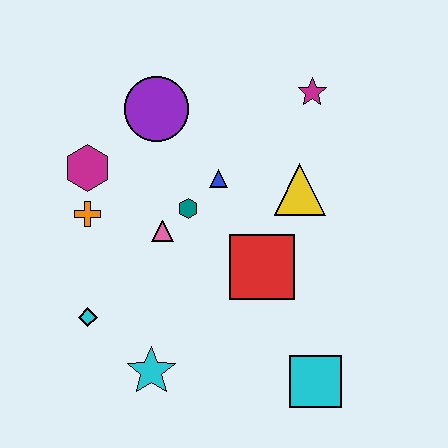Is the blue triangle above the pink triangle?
Yes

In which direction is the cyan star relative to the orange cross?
The cyan star is below the orange cross.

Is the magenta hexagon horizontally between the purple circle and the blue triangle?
No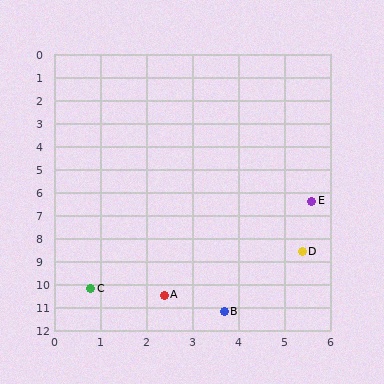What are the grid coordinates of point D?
Point D is at approximately (5.4, 8.6).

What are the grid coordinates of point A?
Point A is at approximately (2.4, 10.5).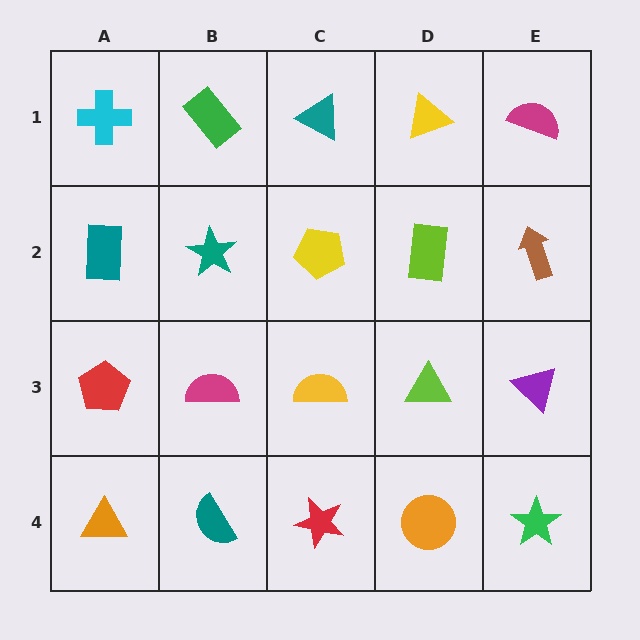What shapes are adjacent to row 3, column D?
A lime rectangle (row 2, column D), an orange circle (row 4, column D), a yellow semicircle (row 3, column C), a purple triangle (row 3, column E).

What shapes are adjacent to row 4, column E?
A purple triangle (row 3, column E), an orange circle (row 4, column D).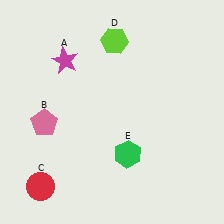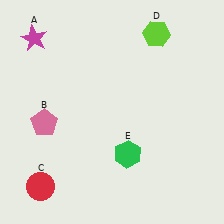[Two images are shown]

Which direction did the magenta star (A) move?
The magenta star (A) moved left.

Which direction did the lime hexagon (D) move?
The lime hexagon (D) moved right.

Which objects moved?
The objects that moved are: the magenta star (A), the lime hexagon (D).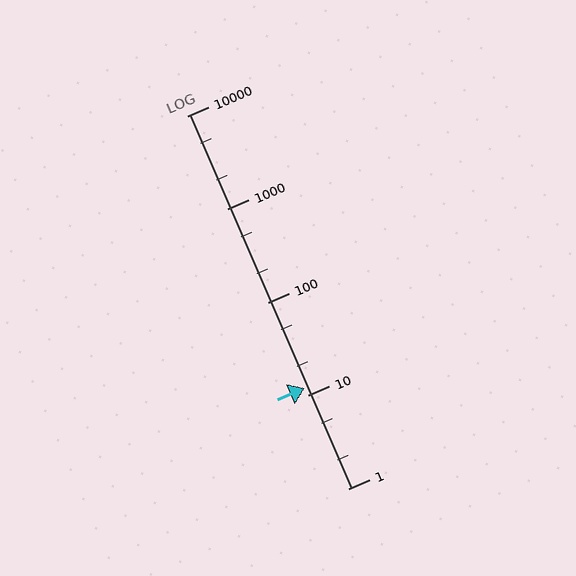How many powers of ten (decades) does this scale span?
The scale spans 4 decades, from 1 to 10000.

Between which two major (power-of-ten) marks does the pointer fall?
The pointer is between 10 and 100.